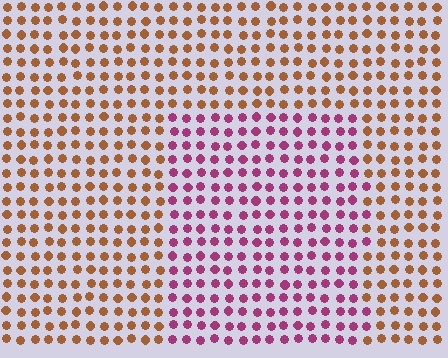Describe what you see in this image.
The image is filled with small brown elements in a uniform arrangement. A rectangle-shaped region is visible where the elements are tinted to a slightly different hue, forming a subtle color boundary.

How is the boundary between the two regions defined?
The boundary is defined purely by a slight shift in hue (about 61 degrees). Spacing, size, and orientation are identical on both sides.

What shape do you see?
I see a rectangle.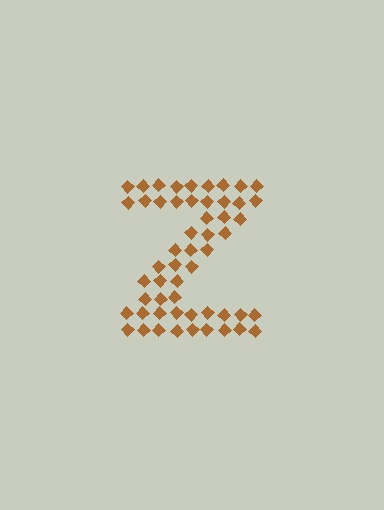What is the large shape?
The large shape is the letter Z.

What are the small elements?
The small elements are diamonds.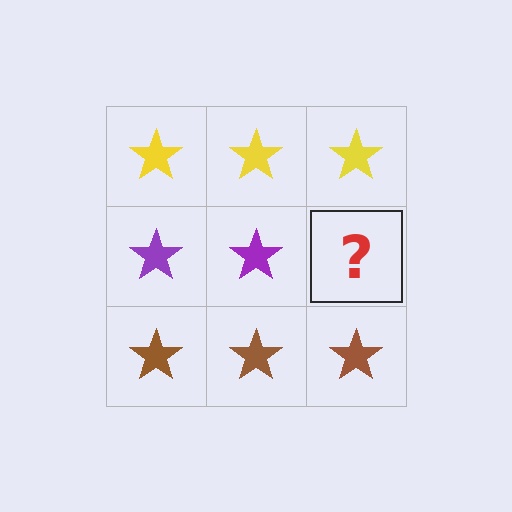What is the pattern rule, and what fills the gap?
The rule is that each row has a consistent color. The gap should be filled with a purple star.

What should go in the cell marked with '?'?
The missing cell should contain a purple star.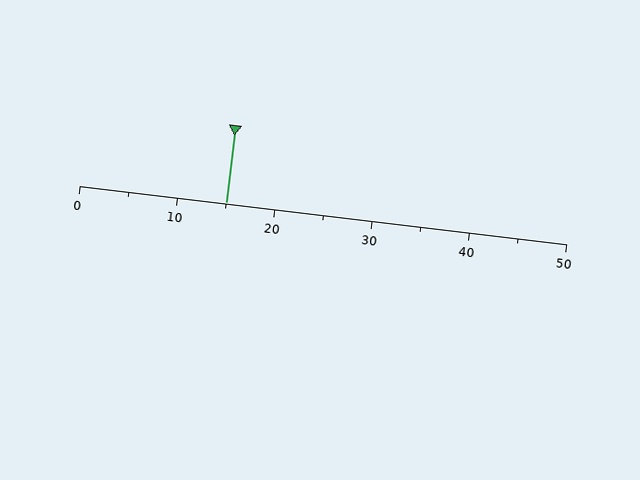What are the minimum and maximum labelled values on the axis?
The axis runs from 0 to 50.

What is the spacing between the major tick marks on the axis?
The major ticks are spaced 10 apart.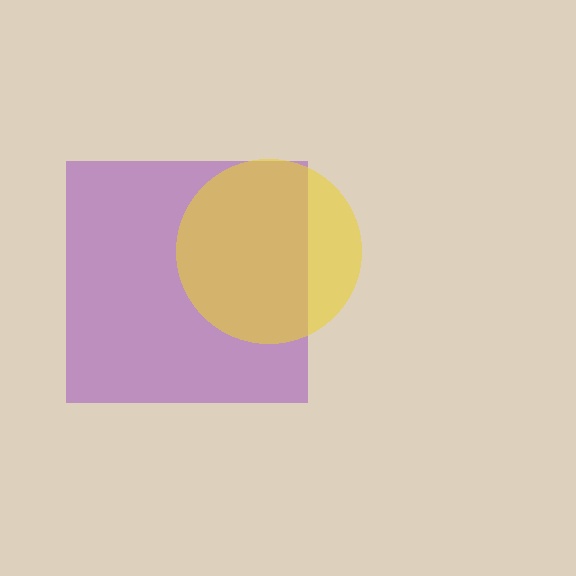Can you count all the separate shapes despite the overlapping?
Yes, there are 2 separate shapes.